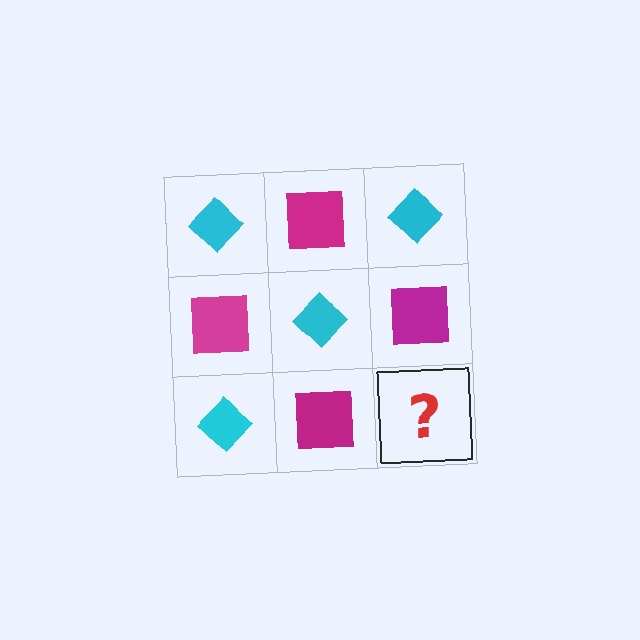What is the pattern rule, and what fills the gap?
The rule is that it alternates cyan diamond and magenta square in a checkerboard pattern. The gap should be filled with a cyan diamond.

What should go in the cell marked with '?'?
The missing cell should contain a cyan diamond.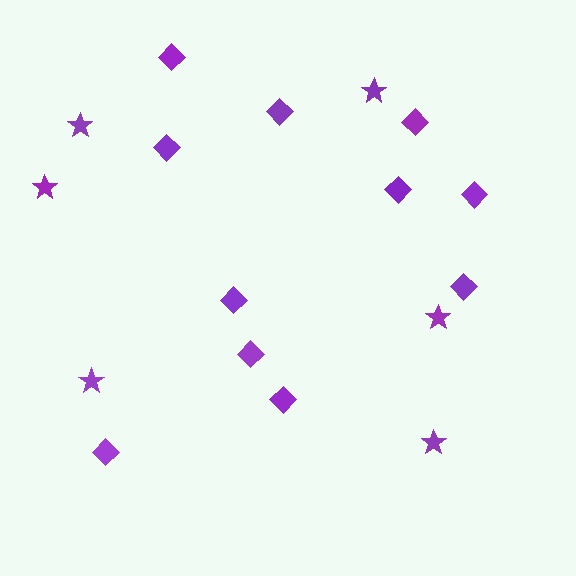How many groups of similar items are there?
There are 2 groups: one group of stars (6) and one group of diamonds (11).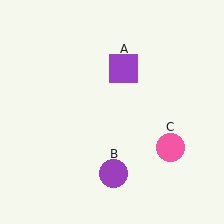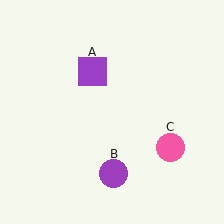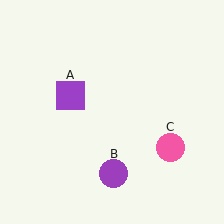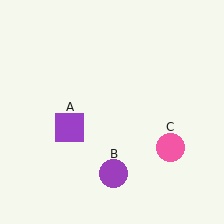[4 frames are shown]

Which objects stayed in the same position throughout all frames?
Purple circle (object B) and pink circle (object C) remained stationary.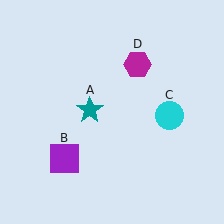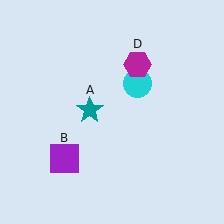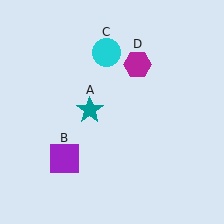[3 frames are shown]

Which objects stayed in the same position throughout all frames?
Teal star (object A) and purple square (object B) and magenta hexagon (object D) remained stationary.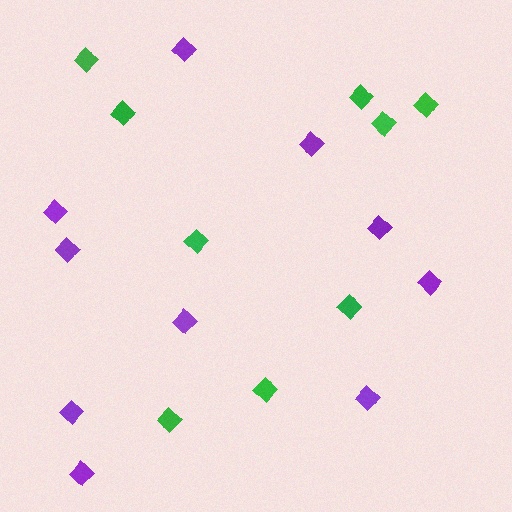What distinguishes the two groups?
There are 2 groups: one group of green diamonds (9) and one group of purple diamonds (10).